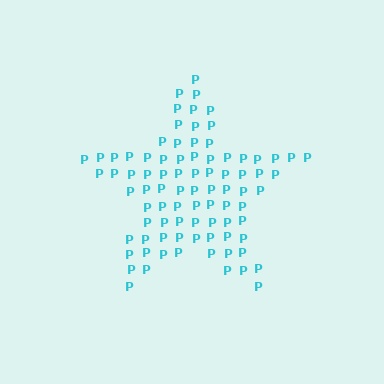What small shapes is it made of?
It is made of small letter P's.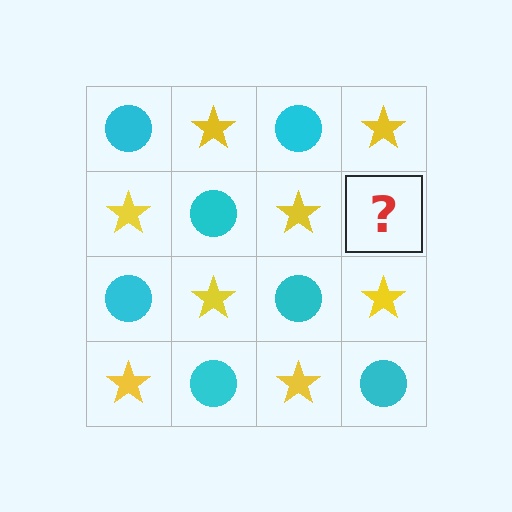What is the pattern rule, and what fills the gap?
The rule is that it alternates cyan circle and yellow star in a checkerboard pattern. The gap should be filled with a cyan circle.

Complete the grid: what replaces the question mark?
The question mark should be replaced with a cyan circle.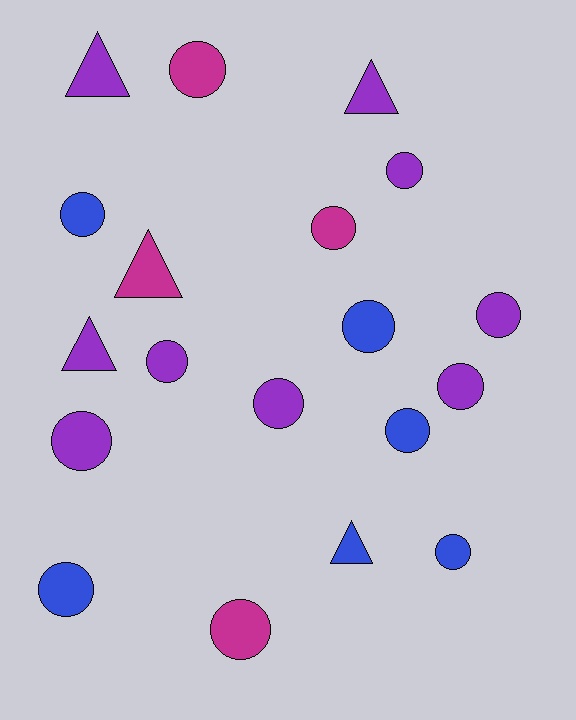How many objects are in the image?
There are 19 objects.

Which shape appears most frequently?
Circle, with 14 objects.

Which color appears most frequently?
Purple, with 9 objects.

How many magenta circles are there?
There are 3 magenta circles.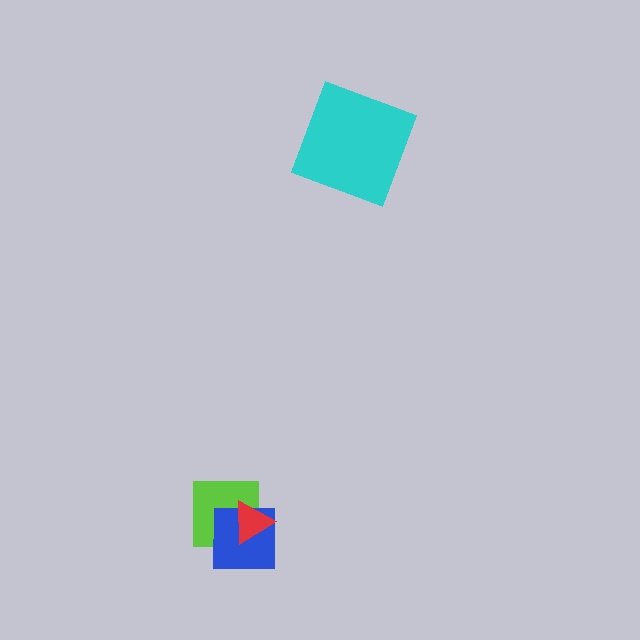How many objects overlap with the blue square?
2 objects overlap with the blue square.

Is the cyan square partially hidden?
No, no other shape covers it.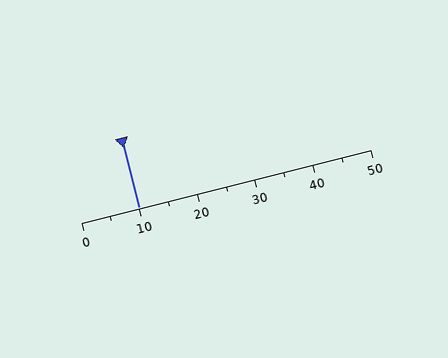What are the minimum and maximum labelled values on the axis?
The axis runs from 0 to 50.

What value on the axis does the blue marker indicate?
The marker indicates approximately 10.